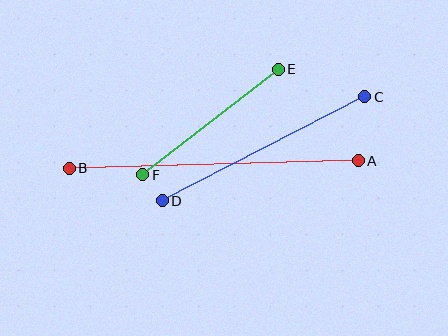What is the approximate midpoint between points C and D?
The midpoint is at approximately (263, 149) pixels.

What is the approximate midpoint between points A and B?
The midpoint is at approximately (214, 165) pixels.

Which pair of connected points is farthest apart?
Points A and B are farthest apart.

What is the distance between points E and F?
The distance is approximately 171 pixels.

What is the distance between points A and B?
The distance is approximately 289 pixels.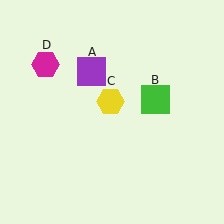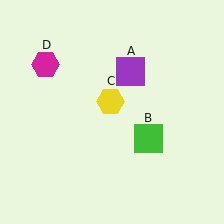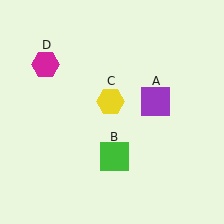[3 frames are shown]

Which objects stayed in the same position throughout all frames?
Yellow hexagon (object C) and magenta hexagon (object D) remained stationary.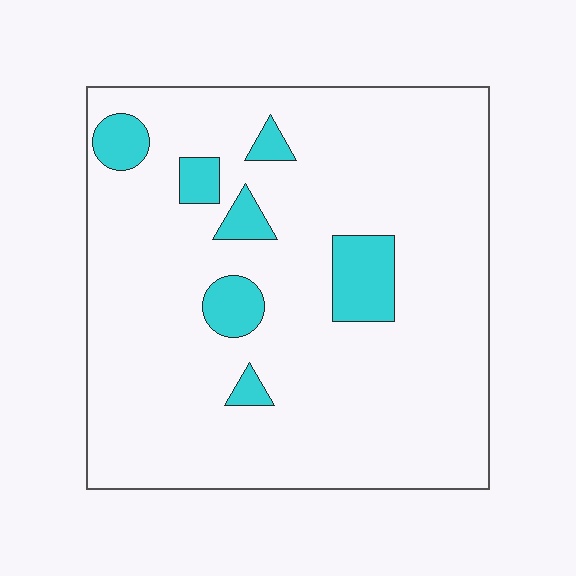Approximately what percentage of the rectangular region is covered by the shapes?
Approximately 10%.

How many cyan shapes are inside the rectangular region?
7.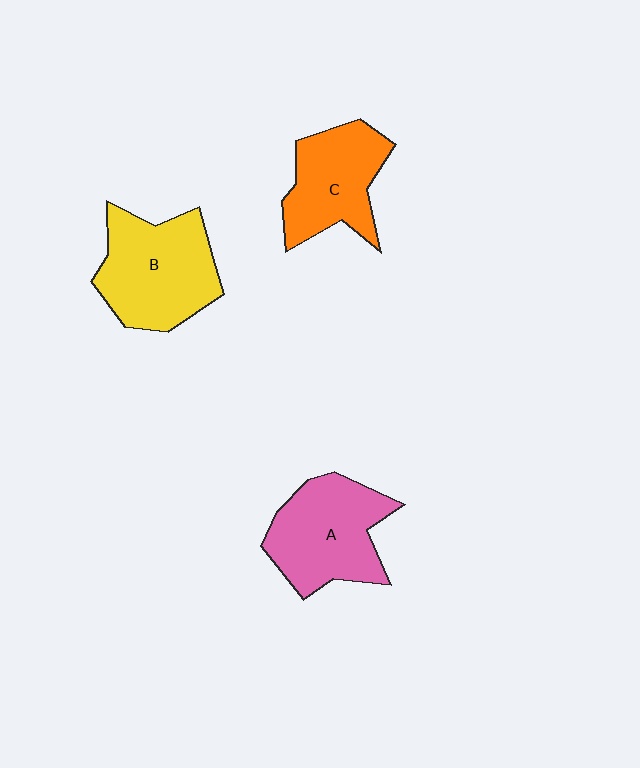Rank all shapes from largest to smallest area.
From largest to smallest: B (yellow), A (pink), C (orange).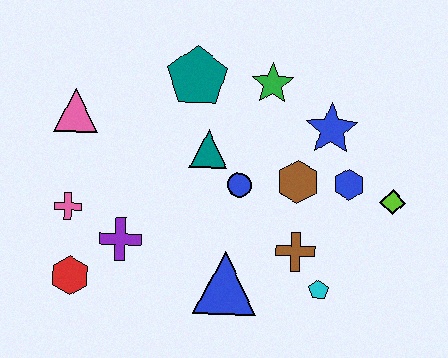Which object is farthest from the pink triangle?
The lime diamond is farthest from the pink triangle.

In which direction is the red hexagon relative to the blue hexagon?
The red hexagon is to the left of the blue hexagon.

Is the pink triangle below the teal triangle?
No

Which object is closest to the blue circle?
The teal triangle is closest to the blue circle.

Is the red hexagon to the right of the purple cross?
No